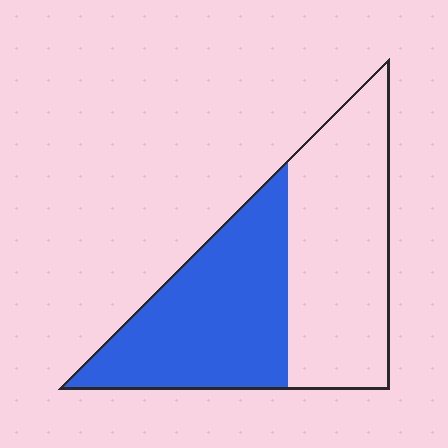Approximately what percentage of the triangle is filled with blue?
Approximately 50%.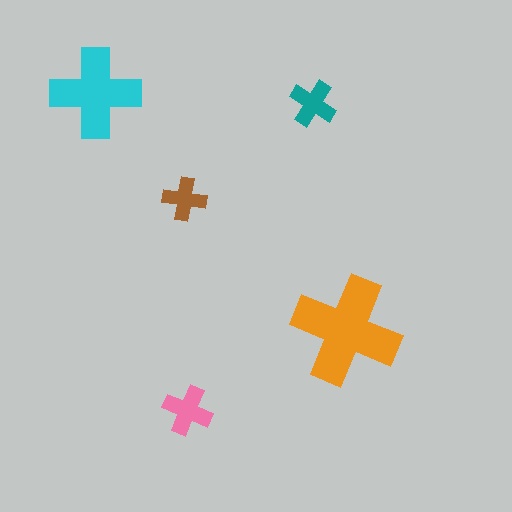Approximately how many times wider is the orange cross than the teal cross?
About 2.5 times wider.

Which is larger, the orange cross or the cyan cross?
The orange one.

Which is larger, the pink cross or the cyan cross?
The cyan one.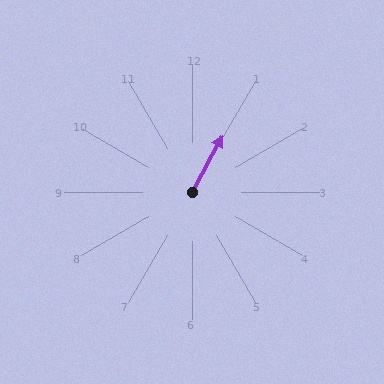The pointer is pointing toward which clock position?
Roughly 1 o'clock.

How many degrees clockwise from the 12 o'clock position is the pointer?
Approximately 28 degrees.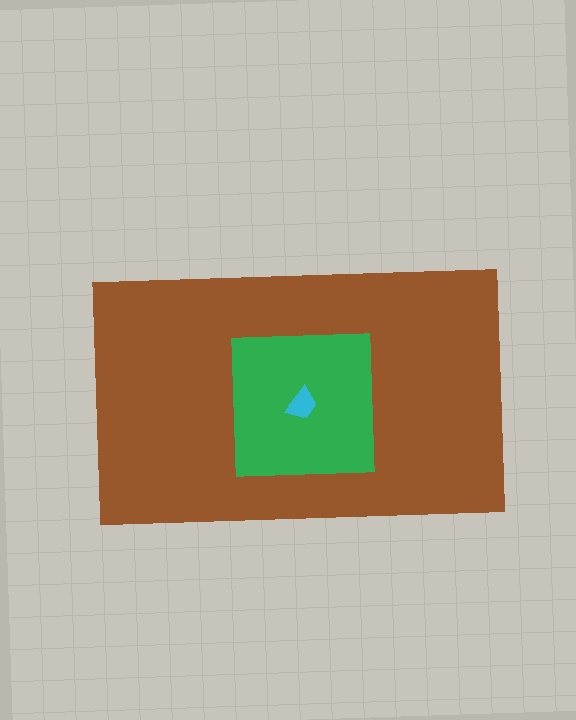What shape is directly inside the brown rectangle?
The green square.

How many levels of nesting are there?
3.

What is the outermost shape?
The brown rectangle.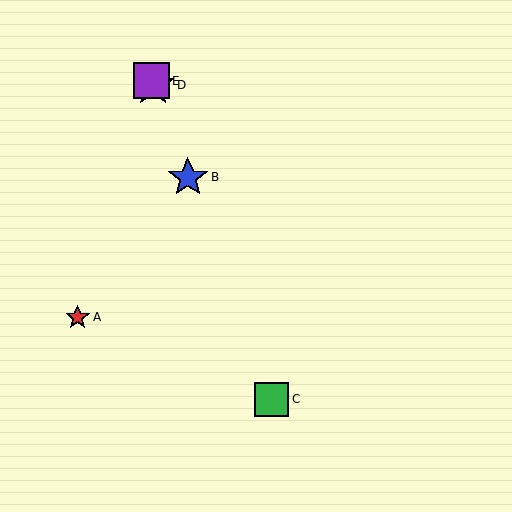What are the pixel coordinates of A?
Object A is at (78, 317).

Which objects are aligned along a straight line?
Objects B, C, D, E are aligned along a straight line.